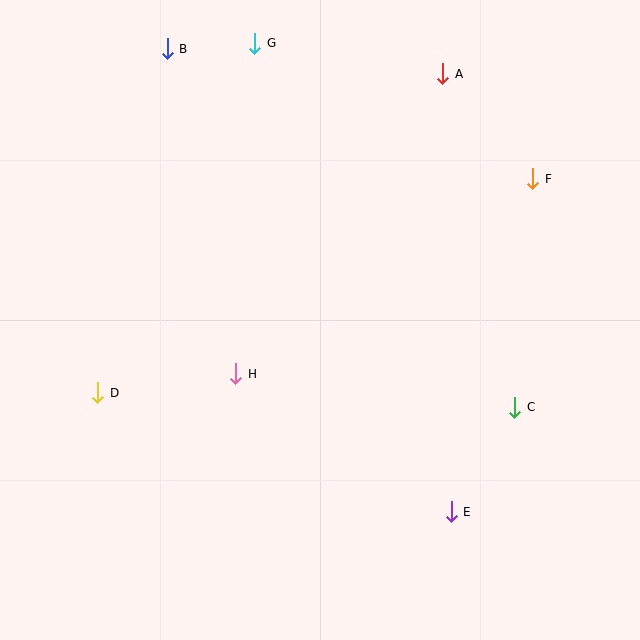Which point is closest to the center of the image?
Point H at (236, 374) is closest to the center.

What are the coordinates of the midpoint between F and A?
The midpoint between F and A is at (488, 126).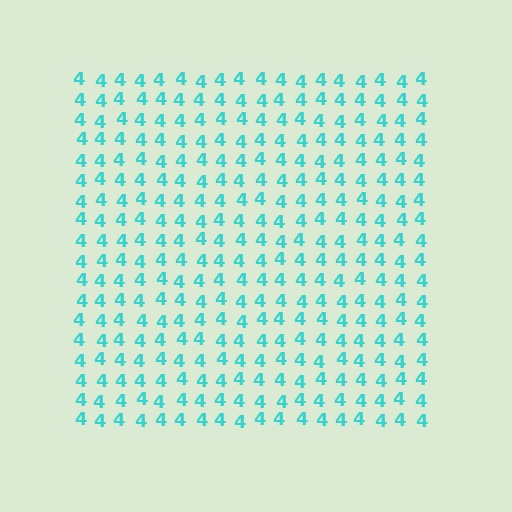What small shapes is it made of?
It is made of small digit 4's.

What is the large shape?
The large shape is a square.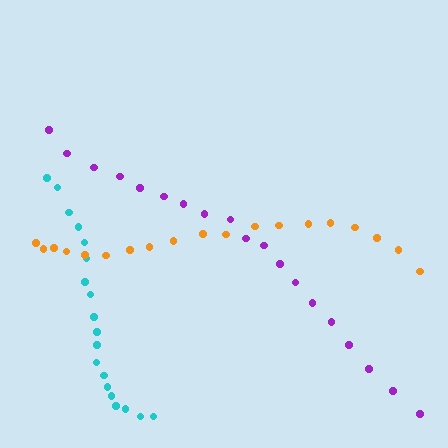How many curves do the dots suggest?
There are 3 distinct paths.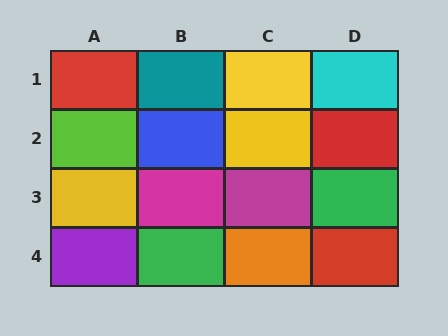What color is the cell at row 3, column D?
Green.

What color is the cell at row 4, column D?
Red.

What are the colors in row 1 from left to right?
Red, teal, yellow, cyan.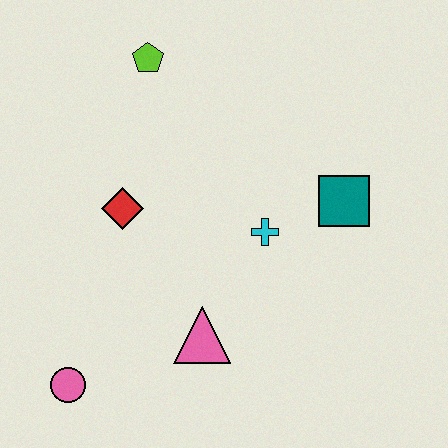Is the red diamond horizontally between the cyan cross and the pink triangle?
No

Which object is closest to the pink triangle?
The cyan cross is closest to the pink triangle.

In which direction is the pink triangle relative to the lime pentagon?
The pink triangle is below the lime pentagon.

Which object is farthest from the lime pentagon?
The pink circle is farthest from the lime pentagon.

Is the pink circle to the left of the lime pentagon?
Yes